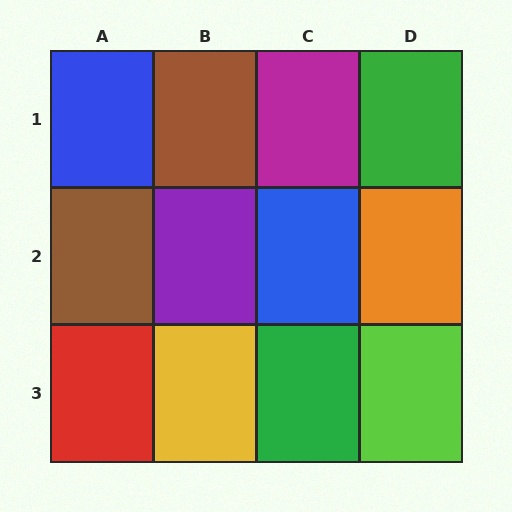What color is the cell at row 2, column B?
Purple.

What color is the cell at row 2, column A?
Brown.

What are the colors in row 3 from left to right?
Red, yellow, green, lime.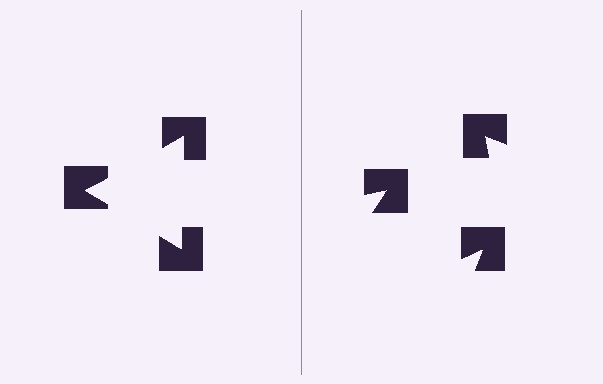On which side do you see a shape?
An illusory triangle appears on the left side. On the right side the wedge cuts are rotated, so no coherent shape forms.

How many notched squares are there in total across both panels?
6 — 3 on each side.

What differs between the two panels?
The notched squares are positioned identically on both sides; only the wedge orientations differ. On the left they align to a triangle; on the right they are misaligned.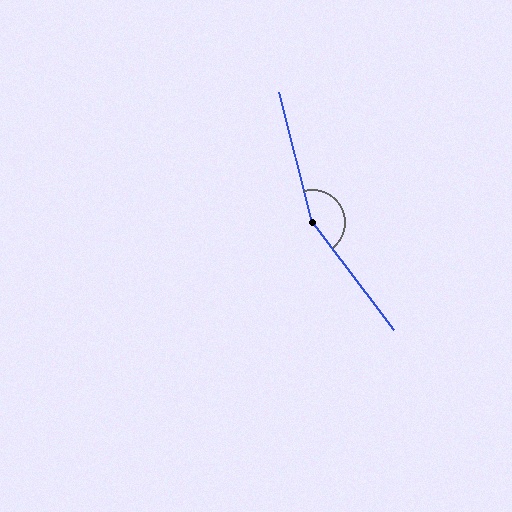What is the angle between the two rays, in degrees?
Approximately 157 degrees.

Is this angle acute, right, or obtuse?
It is obtuse.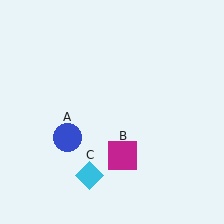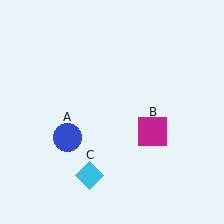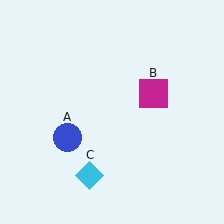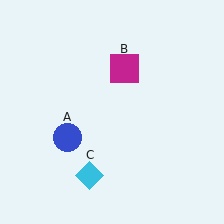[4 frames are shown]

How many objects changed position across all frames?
1 object changed position: magenta square (object B).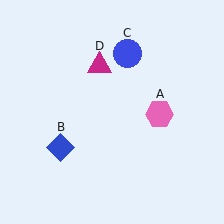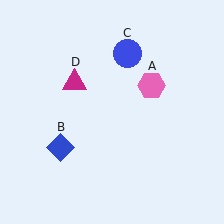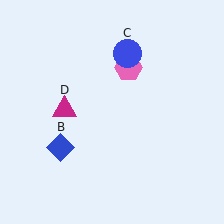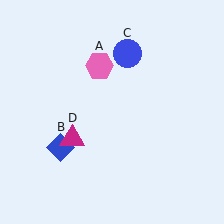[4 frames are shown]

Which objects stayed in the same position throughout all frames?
Blue diamond (object B) and blue circle (object C) remained stationary.